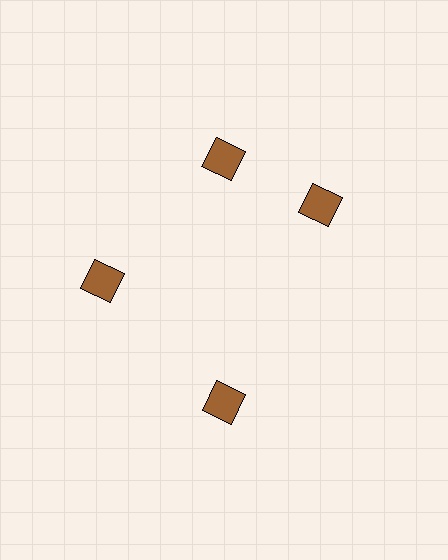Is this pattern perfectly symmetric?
No. The 4 brown diamonds are arranged in a ring, but one element near the 3 o'clock position is rotated out of alignment along the ring, breaking the 4-fold rotational symmetry.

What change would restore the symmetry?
The symmetry would be restored by rotating it back into even spacing with its neighbors so that all 4 diamonds sit at equal angles and equal distance from the center.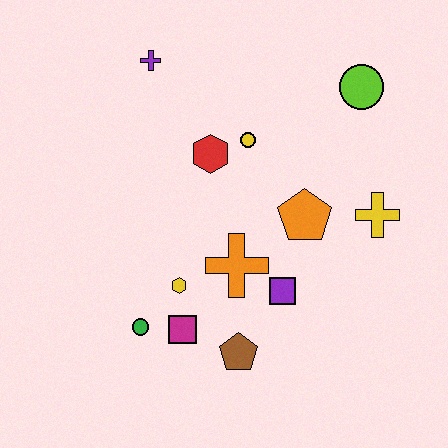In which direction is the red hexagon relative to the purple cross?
The red hexagon is below the purple cross.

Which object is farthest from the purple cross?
The brown pentagon is farthest from the purple cross.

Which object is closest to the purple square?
The orange cross is closest to the purple square.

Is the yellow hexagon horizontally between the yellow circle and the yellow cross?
No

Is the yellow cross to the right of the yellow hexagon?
Yes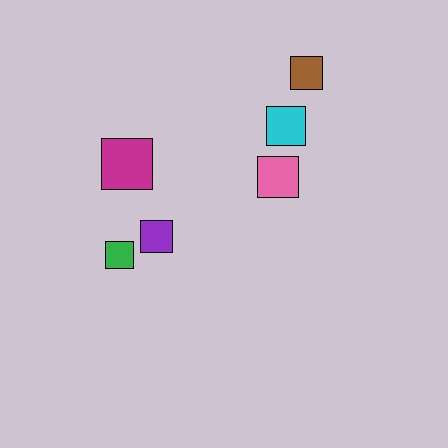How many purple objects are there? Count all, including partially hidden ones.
There is 1 purple object.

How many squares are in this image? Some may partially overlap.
There are 6 squares.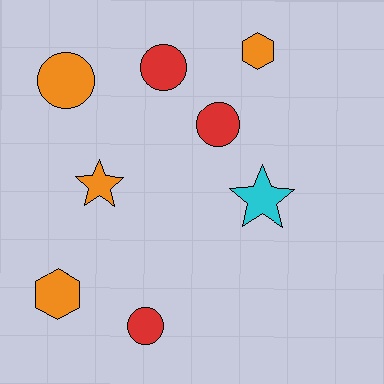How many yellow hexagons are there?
There are no yellow hexagons.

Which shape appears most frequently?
Circle, with 4 objects.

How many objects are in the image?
There are 8 objects.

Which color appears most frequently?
Orange, with 4 objects.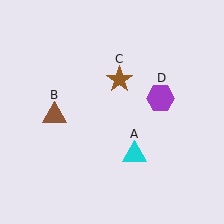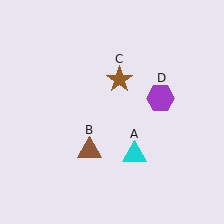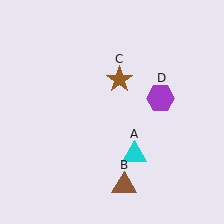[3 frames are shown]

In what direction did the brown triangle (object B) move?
The brown triangle (object B) moved down and to the right.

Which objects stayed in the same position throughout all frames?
Cyan triangle (object A) and brown star (object C) and purple hexagon (object D) remained stationary.